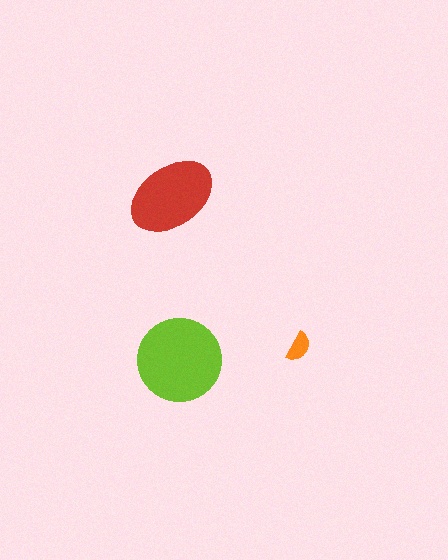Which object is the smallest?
The orange semicircle.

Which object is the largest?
The lime circle.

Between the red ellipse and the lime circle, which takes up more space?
The lime circle.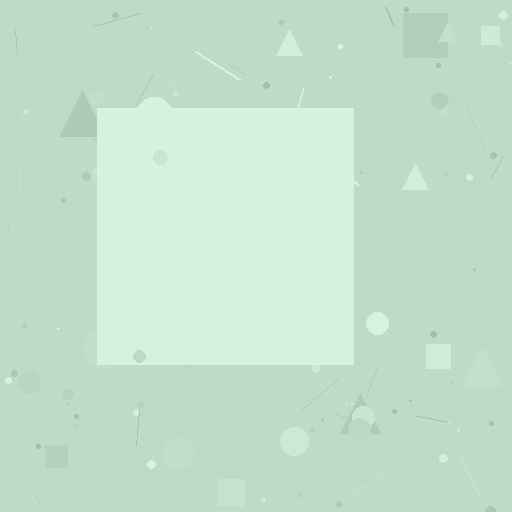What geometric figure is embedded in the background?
A square is embedded in the background.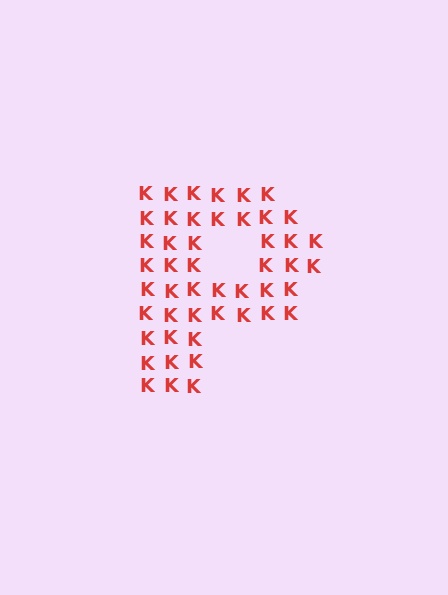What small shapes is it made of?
It is made of small letter K's.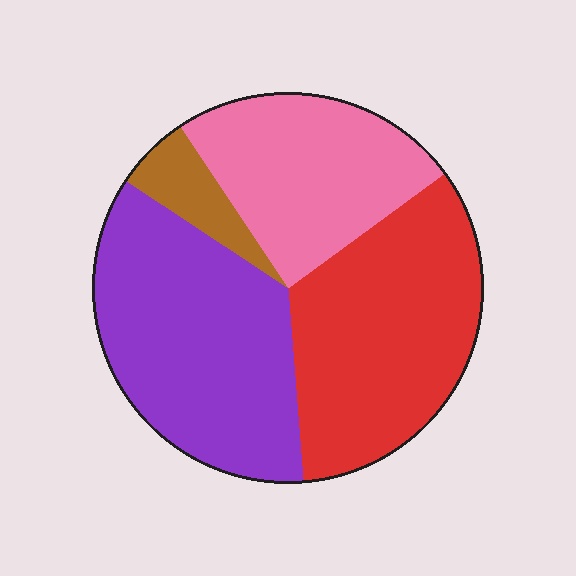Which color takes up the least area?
Brown, at roughly 5%.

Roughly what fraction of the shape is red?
Red covers 34% of the shape.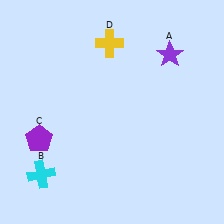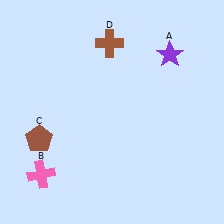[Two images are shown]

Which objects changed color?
B changed from cyan to pink. C changed from purple to brown. D changed from yellow to brown.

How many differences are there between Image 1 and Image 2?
There are 3 differences between the two images.